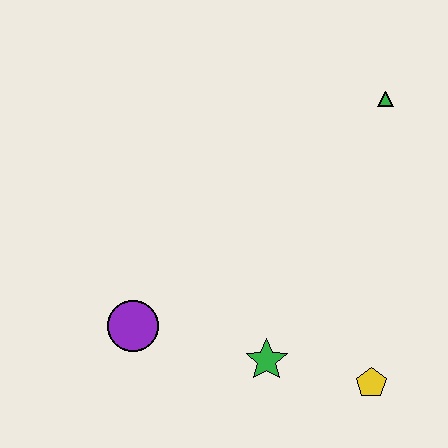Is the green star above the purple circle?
No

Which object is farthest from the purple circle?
The green triangle is farthest from the purple circle.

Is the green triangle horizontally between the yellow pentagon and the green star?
No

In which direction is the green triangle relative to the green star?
The green triangle is above the green star.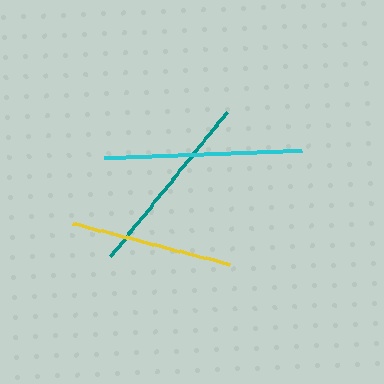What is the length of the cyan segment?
The cyan segment is approximately 198 pixels long.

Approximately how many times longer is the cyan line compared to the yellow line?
The cyan line is approximately 1.2 times the length of the yellow line.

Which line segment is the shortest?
The yellow line is the shortest at approximately 162 pixels.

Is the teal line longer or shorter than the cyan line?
The cyan line is longer than the teal line.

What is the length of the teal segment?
The teal segment is approximately 186 pixels long.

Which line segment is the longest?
The cyan line is the longest at approximately 198 pixels.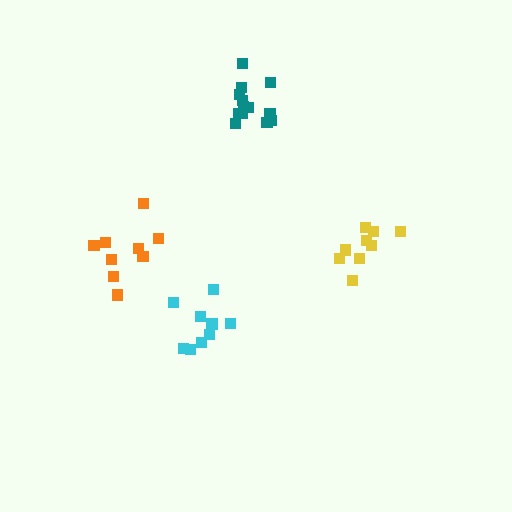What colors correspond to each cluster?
The clusters are colored: yellow, cyan, orange, teal.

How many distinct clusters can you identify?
There are 4 distinct clusters.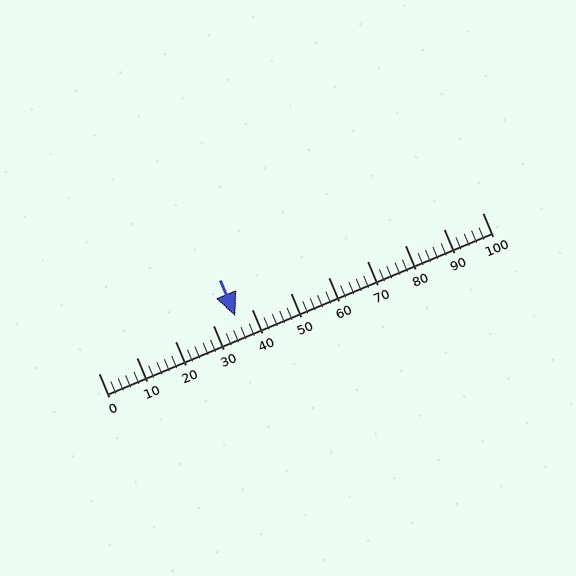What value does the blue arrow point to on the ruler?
The blue arrow points to approximately 36.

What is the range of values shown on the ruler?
The ruler shows values from 0 to 100.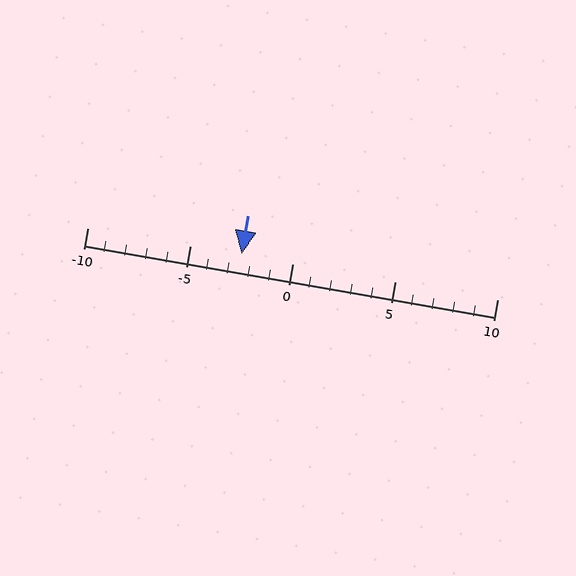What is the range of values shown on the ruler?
The ruler shows values from -10 to 10.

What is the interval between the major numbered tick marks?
The major tick marks are spaced 5 units apart.